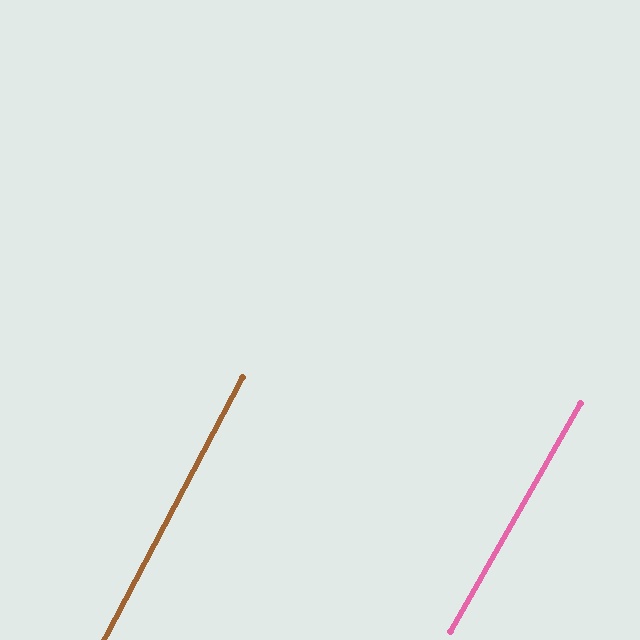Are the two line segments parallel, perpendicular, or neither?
Parallel — their directions differ by only 1.8°.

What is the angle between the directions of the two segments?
Approximately 2 degrees.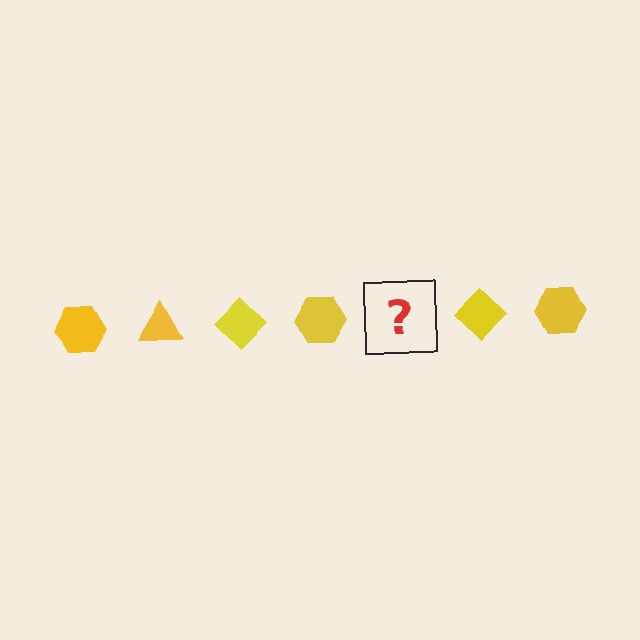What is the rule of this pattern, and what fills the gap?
The rule is that the pattern cycles through hexagon, triangle, diamond shapes in yellow. The gap should be filled with a yellow triangle.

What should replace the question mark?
The question mark should be replaced with a yellow triangle.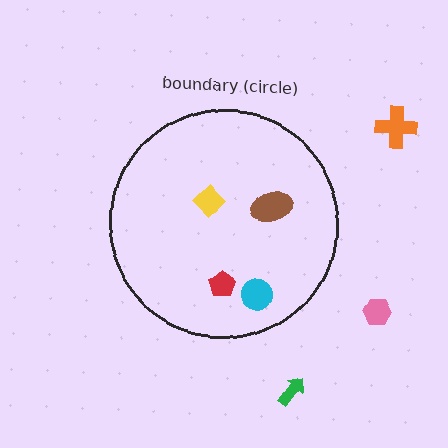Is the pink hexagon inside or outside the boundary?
Outside.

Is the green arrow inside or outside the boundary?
Outside.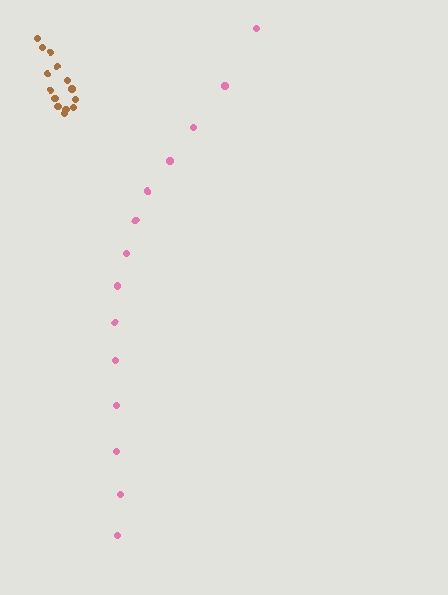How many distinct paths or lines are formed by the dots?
There are 2 distinct paths.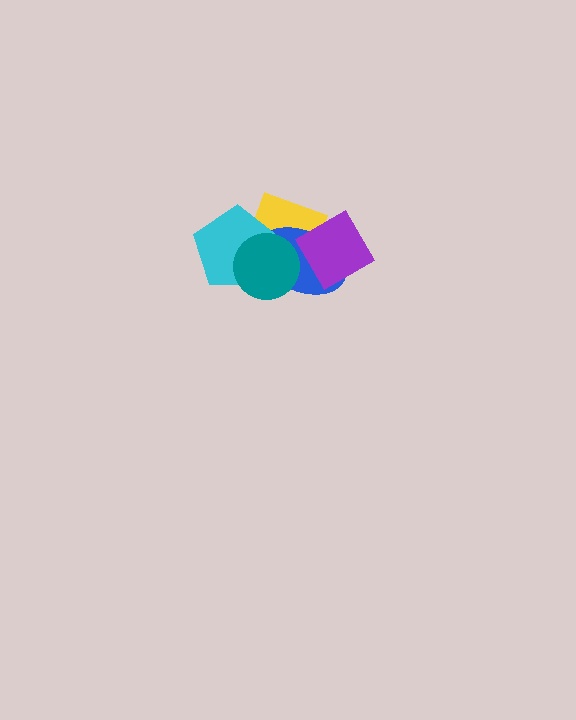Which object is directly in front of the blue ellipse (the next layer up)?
The purple diamond is directly in front of the blue ellipse.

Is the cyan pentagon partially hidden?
Yes, it is partially covered by another shape.